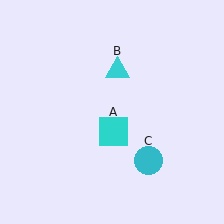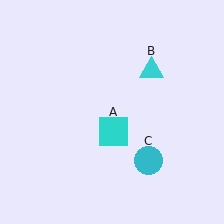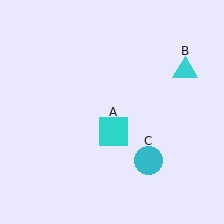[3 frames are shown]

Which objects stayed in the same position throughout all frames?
Cyan square (object A) and cyan circle (object C) remained stationary.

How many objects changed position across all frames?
1 object changed position: cyan triangle (object B).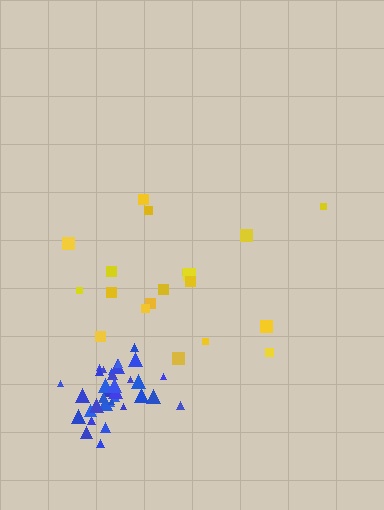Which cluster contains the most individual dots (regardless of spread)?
Blue (34).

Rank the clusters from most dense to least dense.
blue, yellow.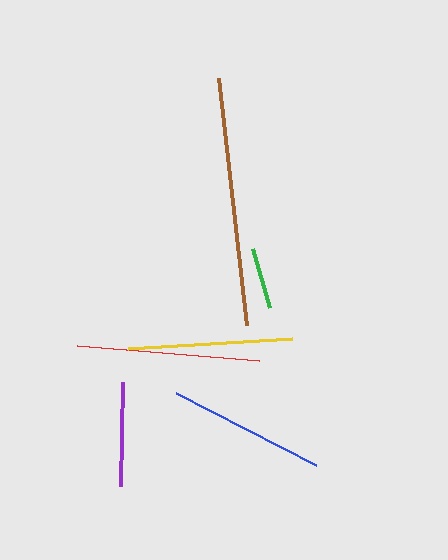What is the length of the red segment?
The red segment is approximately 182 pixels long.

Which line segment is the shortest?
The green line is the shortest at approximately 61 pixels.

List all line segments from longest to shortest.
From longest to shortest: brown, red, yellow, blue, purple, green.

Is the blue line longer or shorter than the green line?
The blue line is longer than the green line.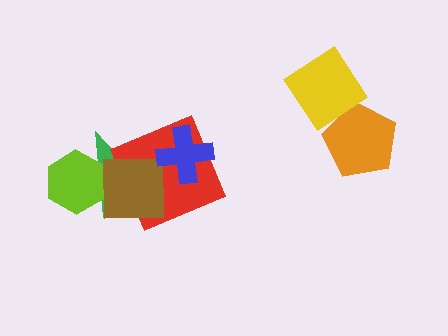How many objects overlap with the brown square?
4 objects overlap with the brown square.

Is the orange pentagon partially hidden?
Yes, it is partially covered by another shape.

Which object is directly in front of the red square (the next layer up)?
The brown square is directly in front of the red square.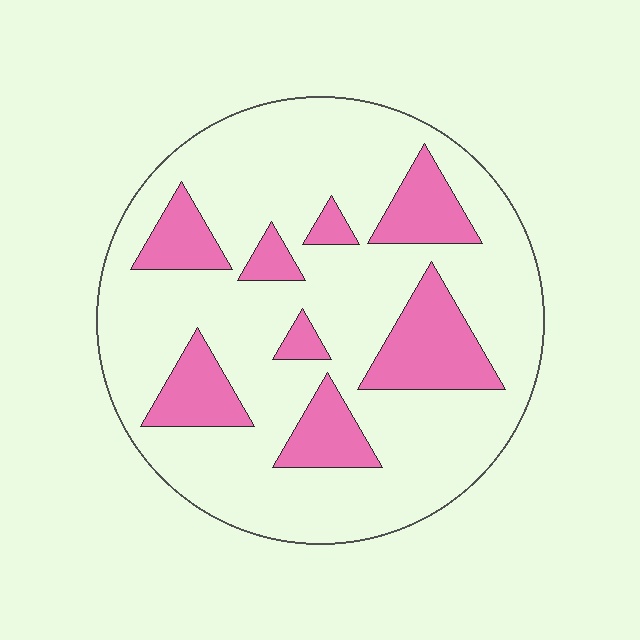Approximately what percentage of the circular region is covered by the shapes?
Approximately 25%.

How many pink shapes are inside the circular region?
8.